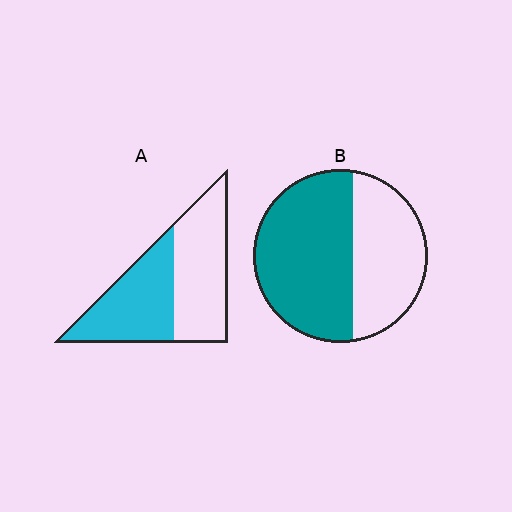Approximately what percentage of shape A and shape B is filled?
A is approximately 50% and B is approximately 60%.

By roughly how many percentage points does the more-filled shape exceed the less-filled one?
By roughly 10 percentage points (B over A).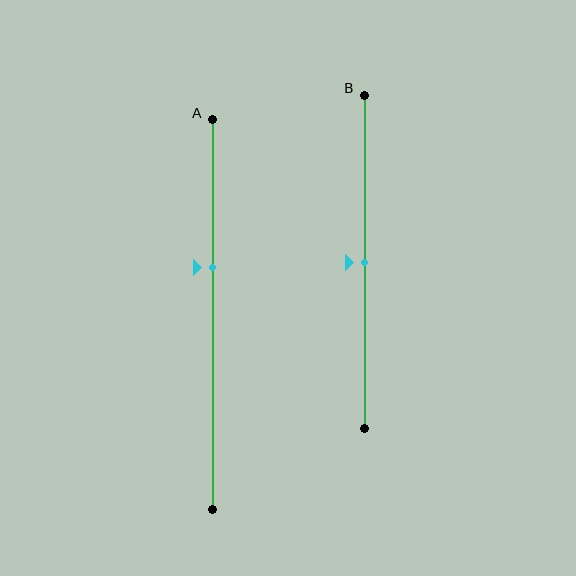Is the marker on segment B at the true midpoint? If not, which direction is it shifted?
Yes, the marker on segment B is at the true midpoint.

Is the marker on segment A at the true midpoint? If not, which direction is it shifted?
No, the marker on segment A is shifted upward by about 12% of the segment length.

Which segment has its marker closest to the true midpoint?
Segment B has its marker closest to the true midpoint.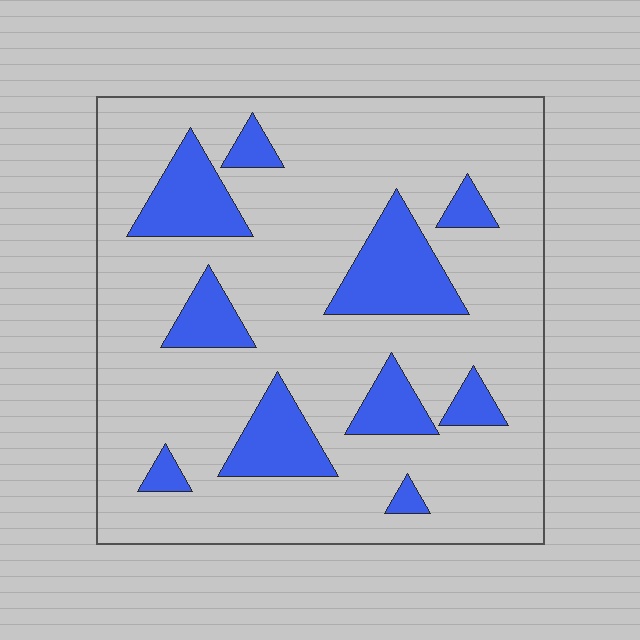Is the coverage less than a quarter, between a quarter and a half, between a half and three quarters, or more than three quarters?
Less than a quarter.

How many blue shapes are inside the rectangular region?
10.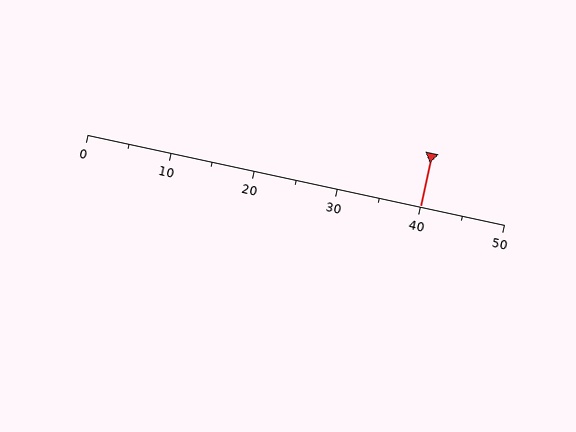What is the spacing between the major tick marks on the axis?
The major ticks are spaced 10 apart.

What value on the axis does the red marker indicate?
The marker indicates approximately 40.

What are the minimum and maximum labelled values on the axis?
The axis runs from 0 to 50.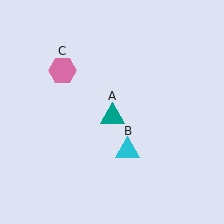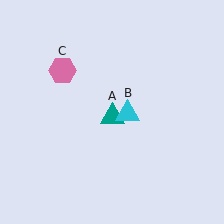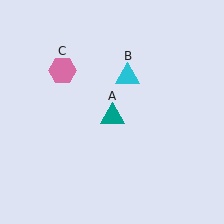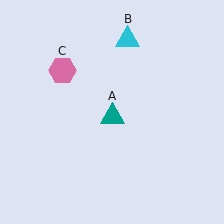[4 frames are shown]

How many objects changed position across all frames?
1 object changed position: cyan triangle (object B).